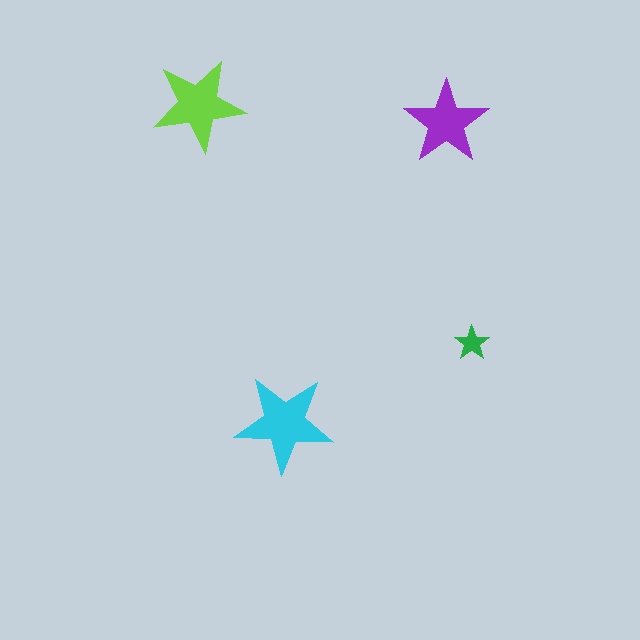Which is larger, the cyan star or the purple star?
The cyan one.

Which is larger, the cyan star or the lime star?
The cyan one.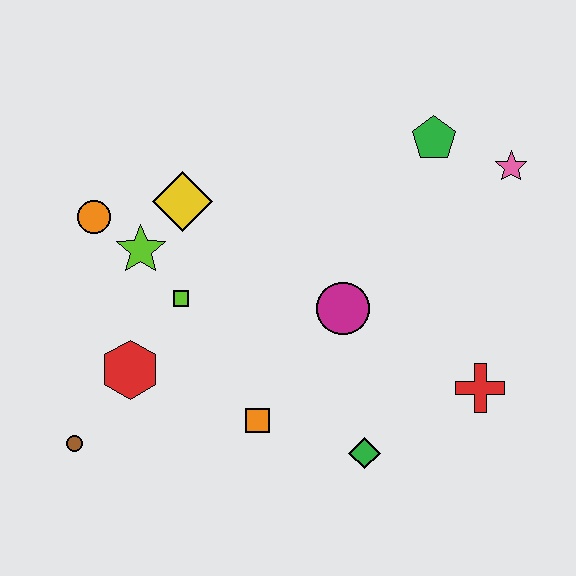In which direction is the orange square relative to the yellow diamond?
The orange square is below the yellow diamond.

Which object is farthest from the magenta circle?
The brown circle is farthest from the magenta circle.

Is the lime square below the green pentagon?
Yes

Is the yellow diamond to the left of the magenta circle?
Yes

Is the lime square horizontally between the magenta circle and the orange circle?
Yes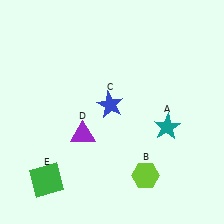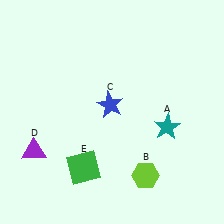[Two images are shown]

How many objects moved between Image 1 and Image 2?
2 objects moved between the two images.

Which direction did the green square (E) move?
The green square (E) moved right.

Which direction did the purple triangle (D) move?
The purple triangle (D) moved left.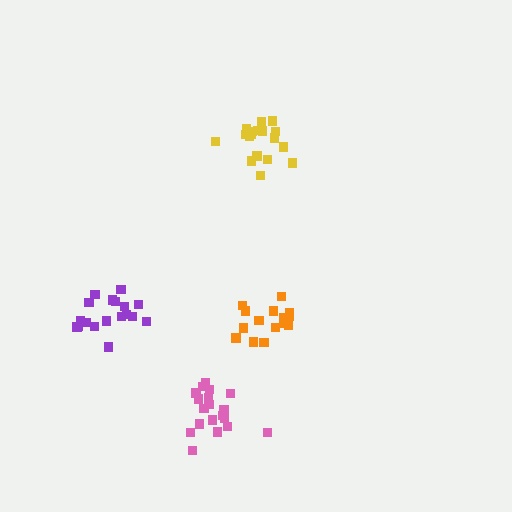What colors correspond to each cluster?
The clusters are colored: pink, purple, orange, yellow.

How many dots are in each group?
Group 1: 20 dots, Group 2: 18 dots, Group 3: 15 dots, Group 4: 18 dots (71 total).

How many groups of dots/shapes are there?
There are 4 groups.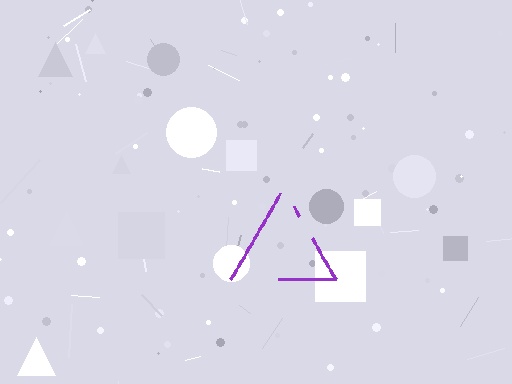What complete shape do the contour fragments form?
The contour fragments form a triangle.